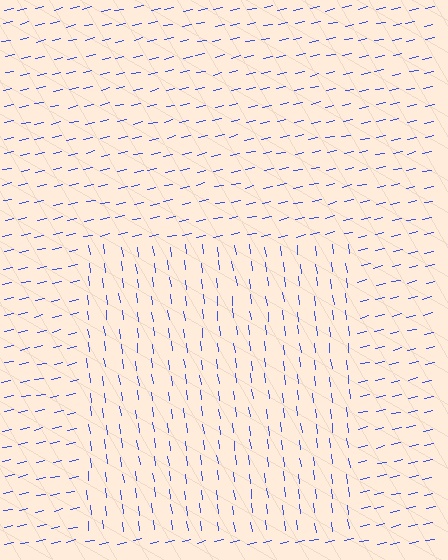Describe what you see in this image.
The image is filled with small blue line segments. A rectangle region in the image has lines oriented differently from the surrounding lines, creating a visible texture boundary.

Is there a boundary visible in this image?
Yes, there is a texture boundary formed by a change in line orientation.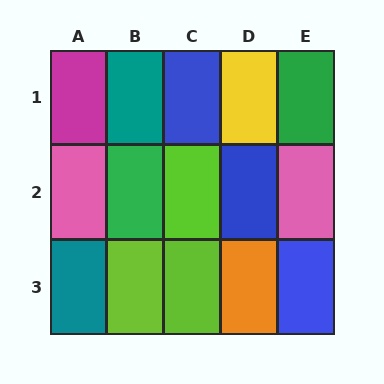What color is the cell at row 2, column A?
Pink.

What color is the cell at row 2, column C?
Lime.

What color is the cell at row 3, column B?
Lime.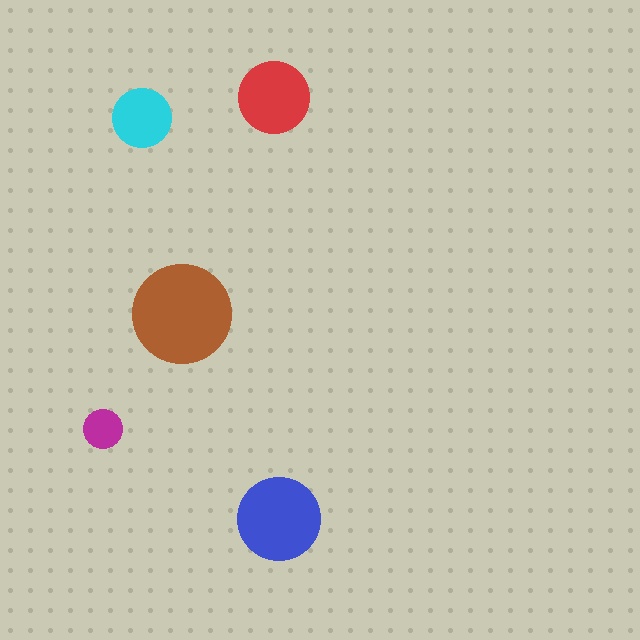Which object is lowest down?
The blue circle is bottommost.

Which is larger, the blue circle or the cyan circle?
The blue one.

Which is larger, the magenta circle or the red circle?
The red one.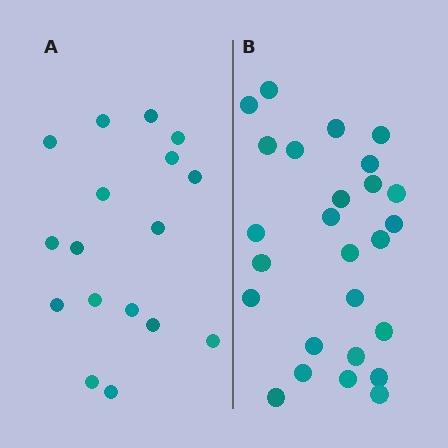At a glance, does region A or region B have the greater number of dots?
Region B (the right region) has more dots.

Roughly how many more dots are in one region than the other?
Region B has roughly 8 or so more dots than region A.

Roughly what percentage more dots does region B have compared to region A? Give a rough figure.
About 55% more.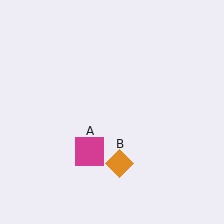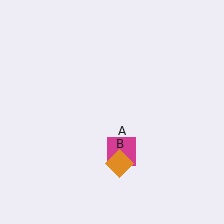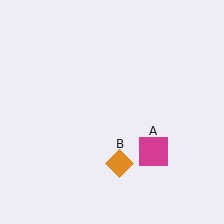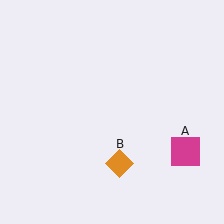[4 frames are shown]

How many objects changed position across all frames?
1 object changed position: magenta square (object A).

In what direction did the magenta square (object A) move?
The magenta square (object A) moved right.